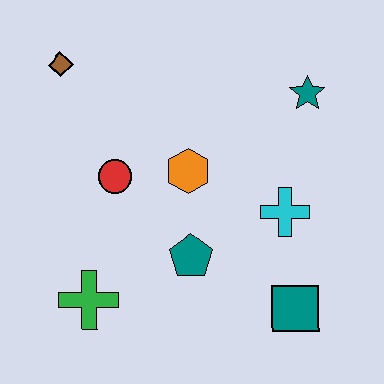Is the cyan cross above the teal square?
Yes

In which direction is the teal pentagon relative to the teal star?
The teal pentagon is below the teal star.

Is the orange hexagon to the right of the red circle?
Yes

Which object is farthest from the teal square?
The brown diamond is farthest from the teal square.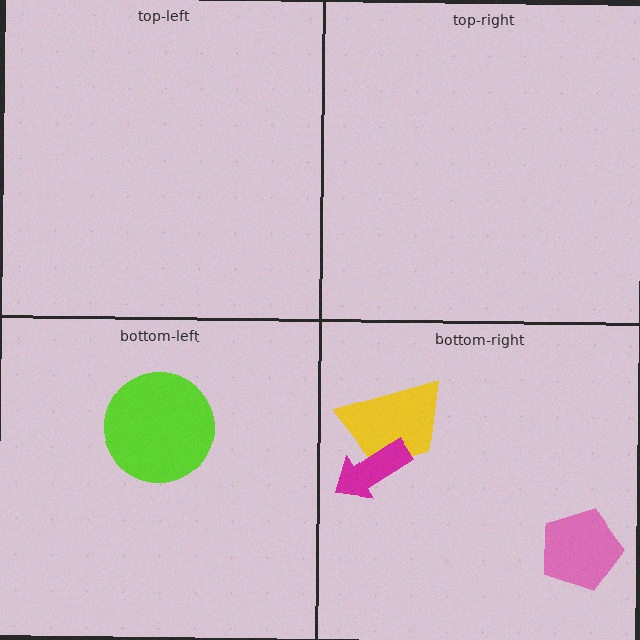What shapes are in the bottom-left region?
The lime circle.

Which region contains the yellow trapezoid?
The bottom-right region.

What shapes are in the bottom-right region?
The yellow trapezoid, the magenta arrow, the pink pentagon.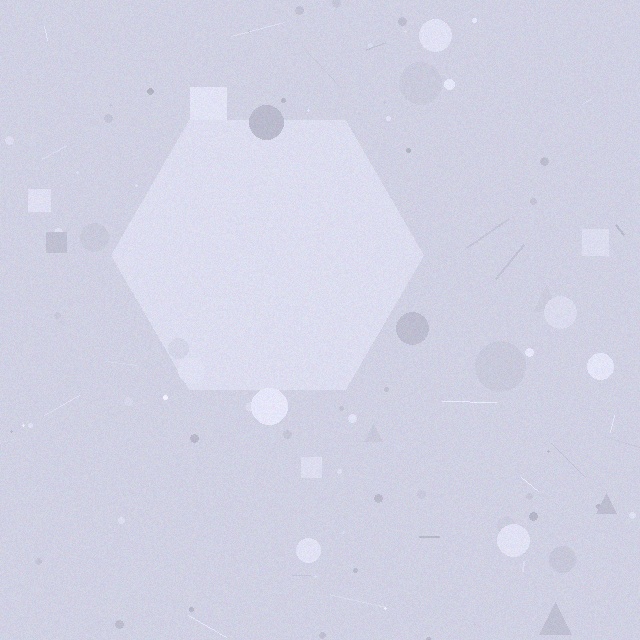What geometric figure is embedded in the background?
A hexagon is embedded in the background.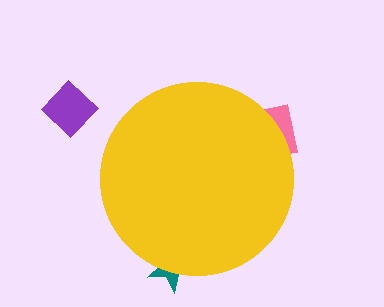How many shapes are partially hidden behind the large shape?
2 shapes are partially hidden.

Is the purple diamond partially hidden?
No, the purple diamond is fully visible.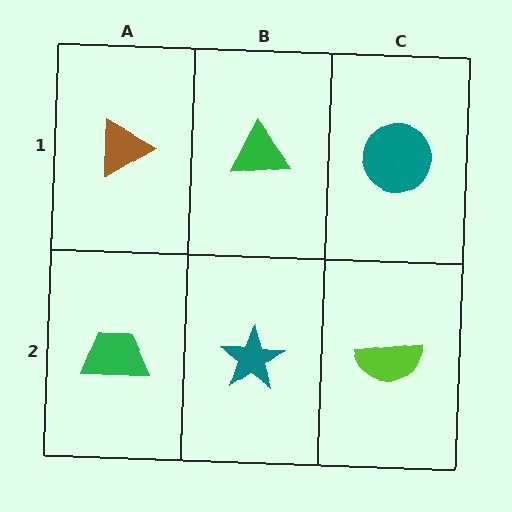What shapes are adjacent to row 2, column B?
A green triangle (row 1, column B), a green trapezoid (row 2, column A), a lime semicircle (row 2, column C).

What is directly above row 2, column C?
A teal circle.